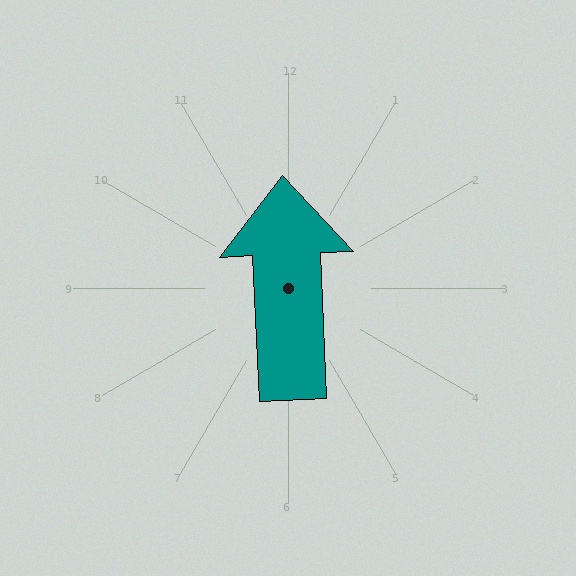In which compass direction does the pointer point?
North.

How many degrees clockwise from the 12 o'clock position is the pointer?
Approximately 357 degrees.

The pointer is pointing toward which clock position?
Roughly 12 o'clock.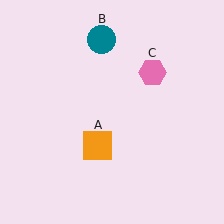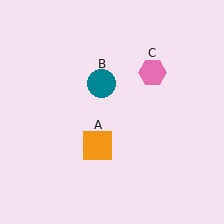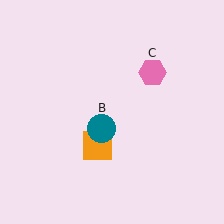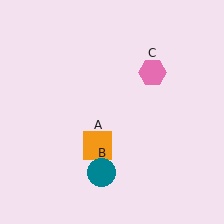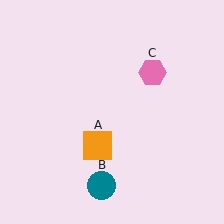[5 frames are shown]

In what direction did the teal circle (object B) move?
The teal circle (object B) moved down.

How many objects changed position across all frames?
1 object changed position: teal circle (object B).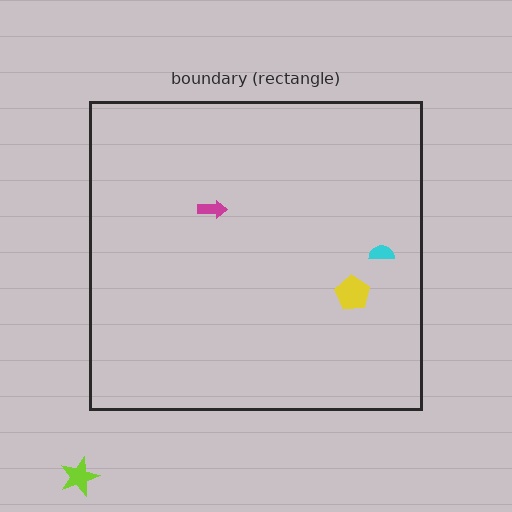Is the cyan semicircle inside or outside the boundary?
Inside.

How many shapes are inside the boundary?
3 inside, 1 outside.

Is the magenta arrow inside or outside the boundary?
Inside.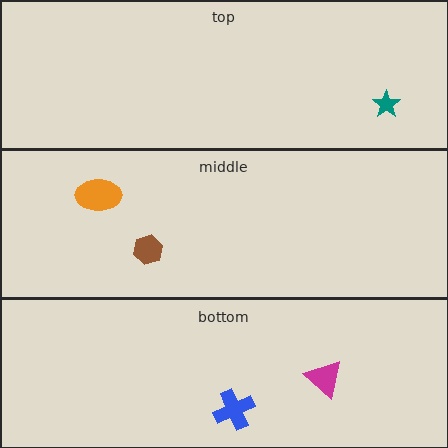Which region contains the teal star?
The top region.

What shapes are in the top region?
The teal star.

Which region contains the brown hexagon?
The middle region.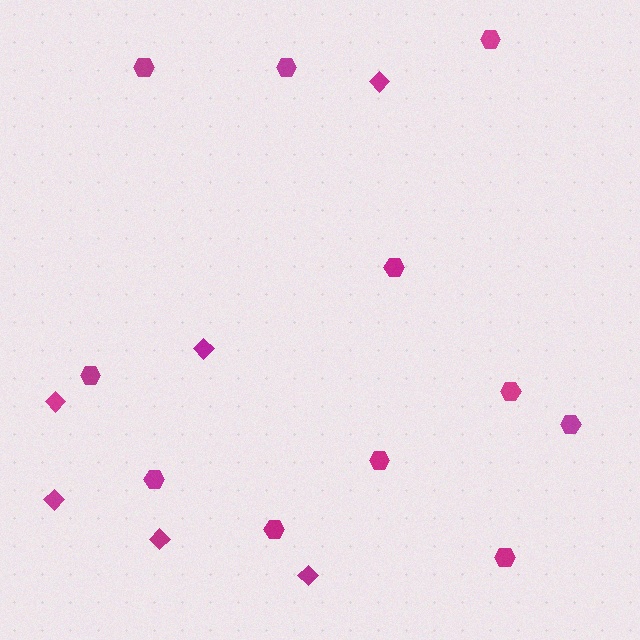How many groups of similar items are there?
There are 2 groups: one group of diamonds (6) and one group of hexagons (11).